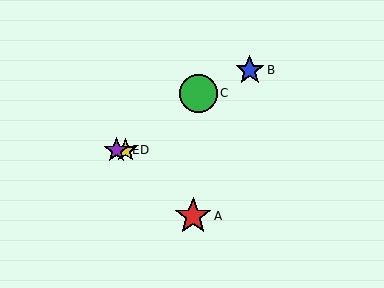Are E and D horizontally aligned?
Yes, both are at y≈150.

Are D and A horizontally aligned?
No, D is at y≈150 and A is at y≈216.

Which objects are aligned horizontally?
Objects D, E are aligned horizontally.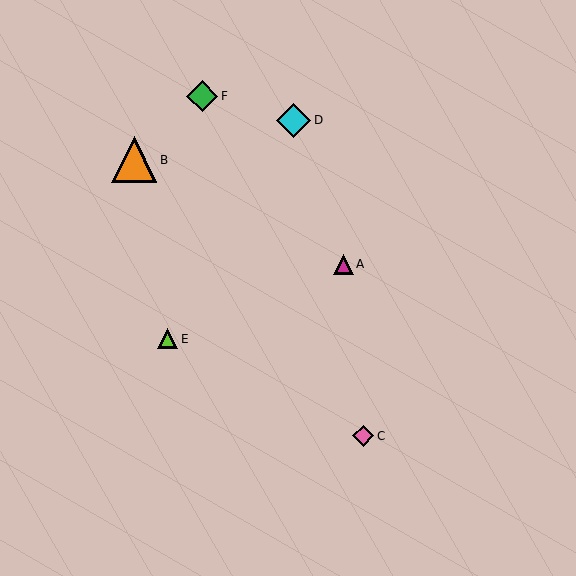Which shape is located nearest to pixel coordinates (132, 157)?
The orange triangle (labeled B) at (134, 160) is nearest to that location.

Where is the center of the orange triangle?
The center of the orange triangle is at (134, 160).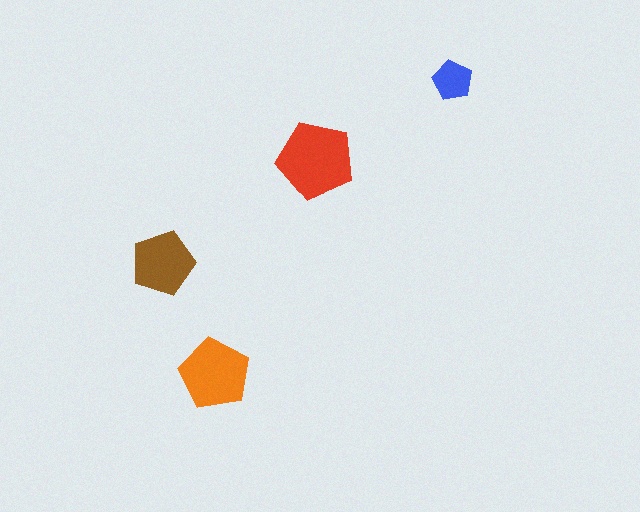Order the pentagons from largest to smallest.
the red one, the orange one, the brown one, the blue one.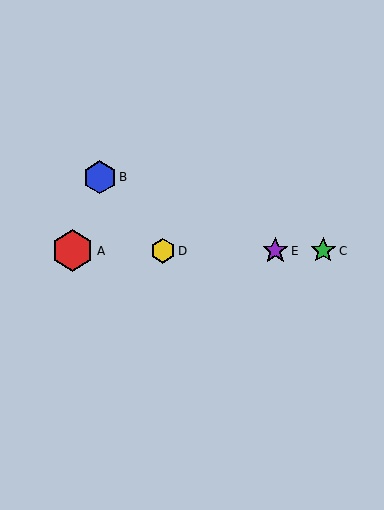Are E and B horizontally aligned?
No, E is at y≈251 and B is at y≈177.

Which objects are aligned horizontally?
Objects A, C, D, E are aligned horizontally.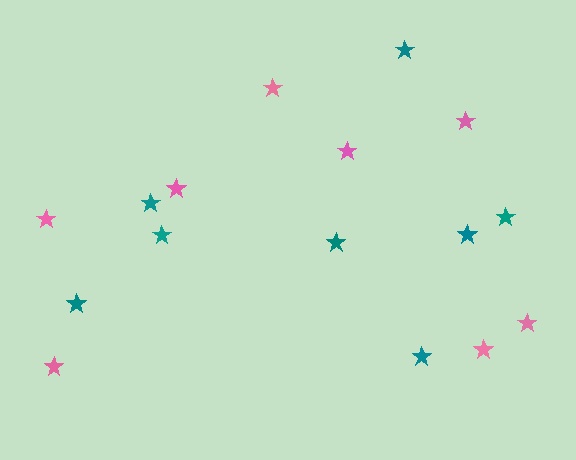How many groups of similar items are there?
There are 2 groups: one group of pink stars (8) and one group of teal stars (8).